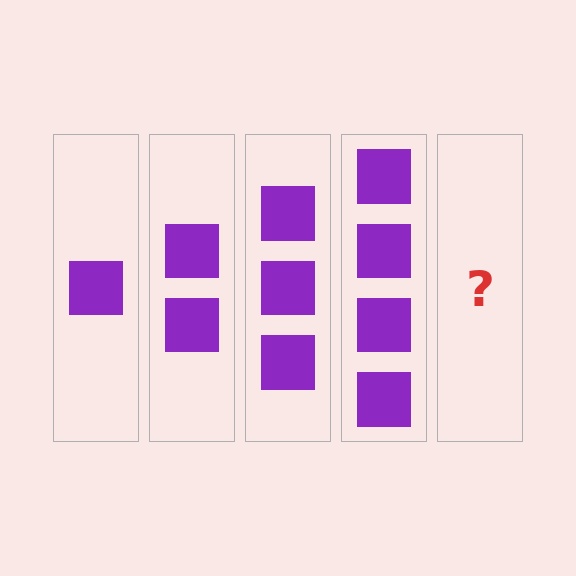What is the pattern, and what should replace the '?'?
The pattern is that each step adds one more square. The '?' should be 5 squares.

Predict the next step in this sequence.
The next step is 5 squares.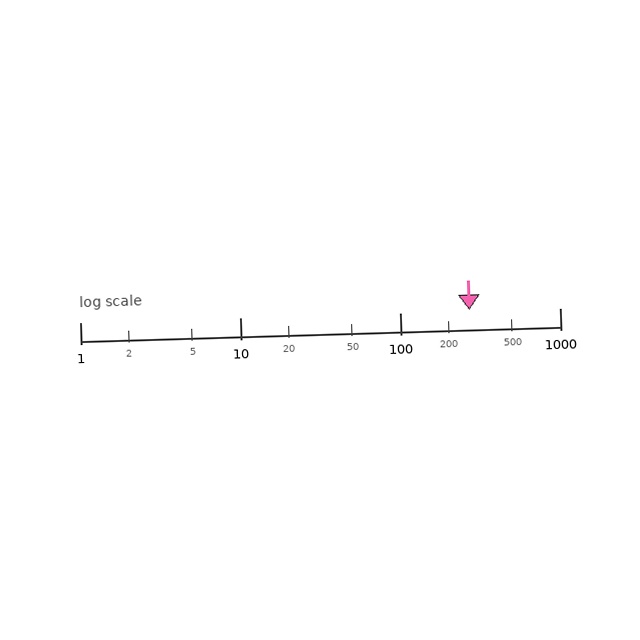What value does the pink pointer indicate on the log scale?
The pointer indicates approximately 270.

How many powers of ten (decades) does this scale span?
The scale spans 3 decades, from 1 to 1000.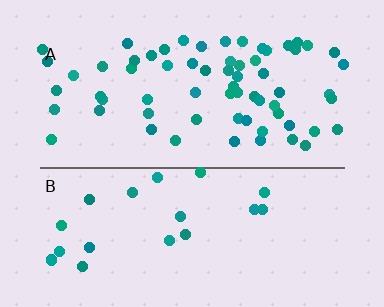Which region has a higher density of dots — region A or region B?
A (the top).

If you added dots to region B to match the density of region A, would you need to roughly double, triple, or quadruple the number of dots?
Approximately triple.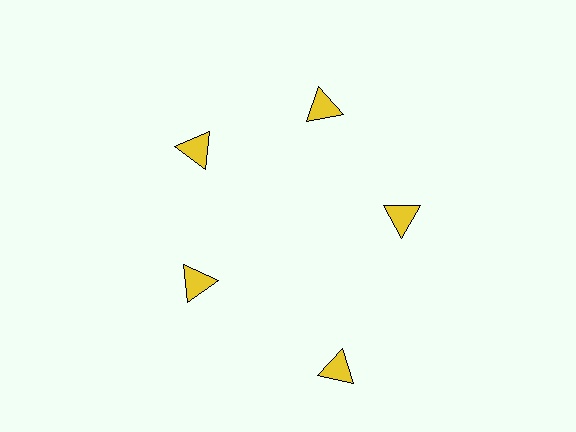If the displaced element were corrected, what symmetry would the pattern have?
It would have 5-fold rotational symmetry — the pattern would map onto itself every 72 degrees.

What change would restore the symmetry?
The symmetry would be restored by moving it inward, back onto the ring so that all 5 triangles sit at equal angles and equal distance from the center.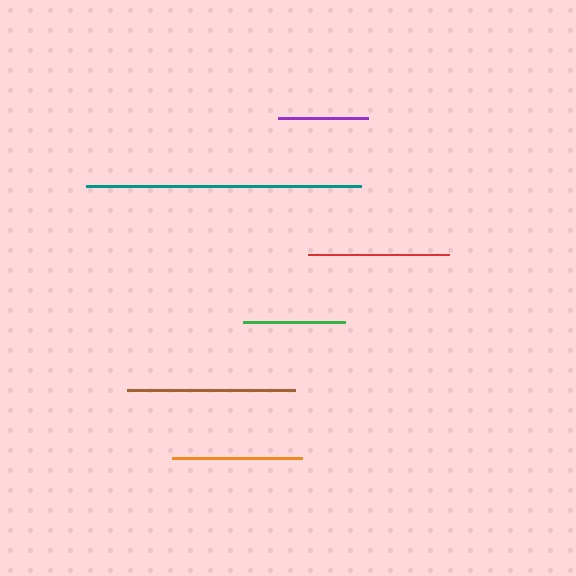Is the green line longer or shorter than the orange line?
The orange line is longer than the green line.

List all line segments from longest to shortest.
From longest to shortest: teal, brown, red, orange, green, purple.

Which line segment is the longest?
The teal line is the longest at approximately 275 pixels.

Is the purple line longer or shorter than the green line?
The green line is longer than the purple line.